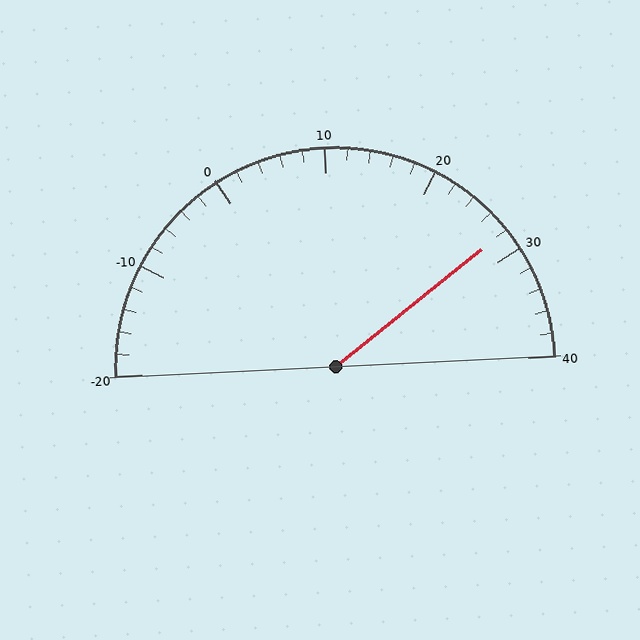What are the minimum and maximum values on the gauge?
The gauge ranges from -20 to 40.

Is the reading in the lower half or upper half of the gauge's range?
The reading is in the upper half of the range (-20 to 40).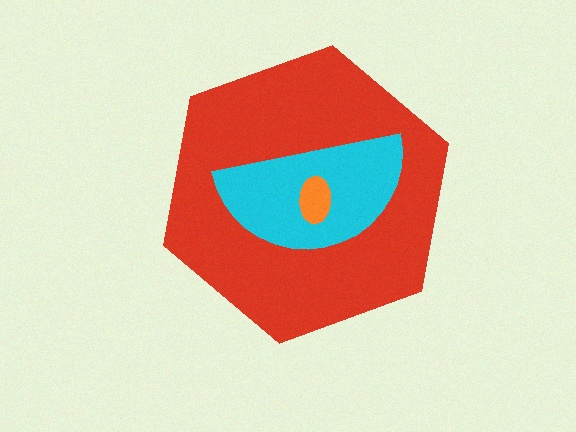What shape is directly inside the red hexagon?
The cyan semicircle.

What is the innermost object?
The orange ellipse.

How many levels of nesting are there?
3.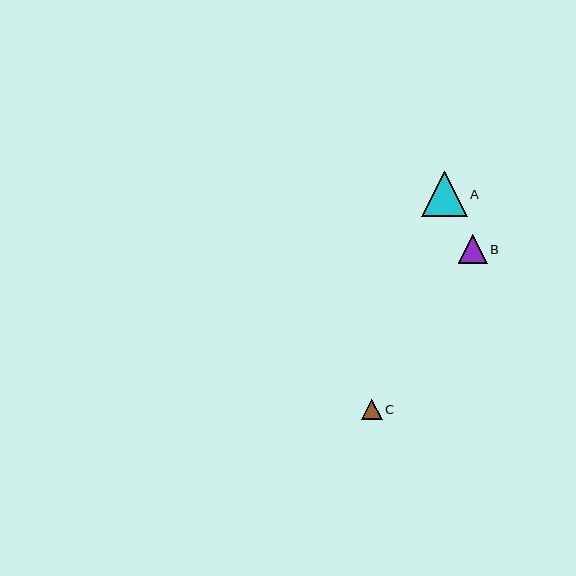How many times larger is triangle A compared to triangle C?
Triangle A is approximately 2.2 times the size of triangle C.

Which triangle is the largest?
Triangle A is the largest with a size of approximately 45 pixels.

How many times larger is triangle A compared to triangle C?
Triangle A is approximately 2.2 times the size of triangle C.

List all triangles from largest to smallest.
From largest to smallest: A, B, C.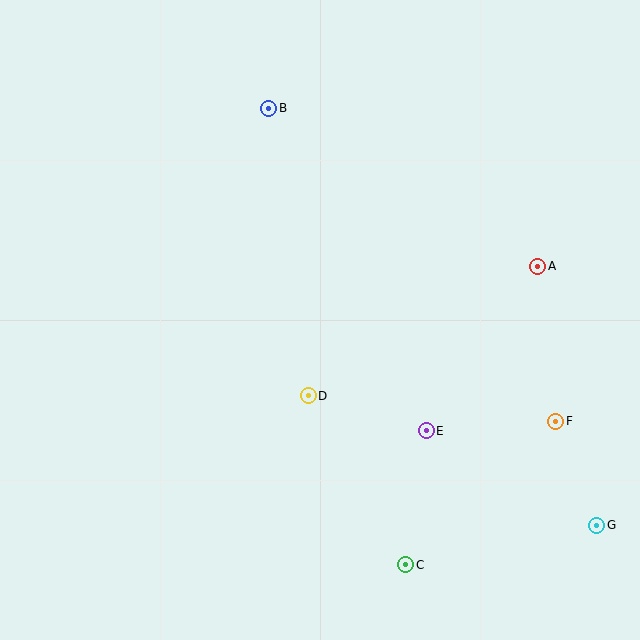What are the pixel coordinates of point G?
Point G is at (597, 525).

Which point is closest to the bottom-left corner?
Point D is closest to the bottom-left corner.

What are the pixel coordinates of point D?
Point D is at (308, 396).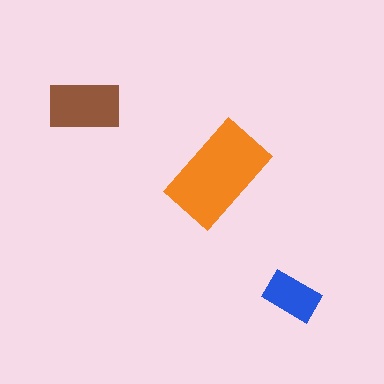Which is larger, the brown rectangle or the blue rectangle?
The brown one.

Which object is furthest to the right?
The blue rectangle is rightmost.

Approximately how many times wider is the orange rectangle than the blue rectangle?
About 2 times wider.